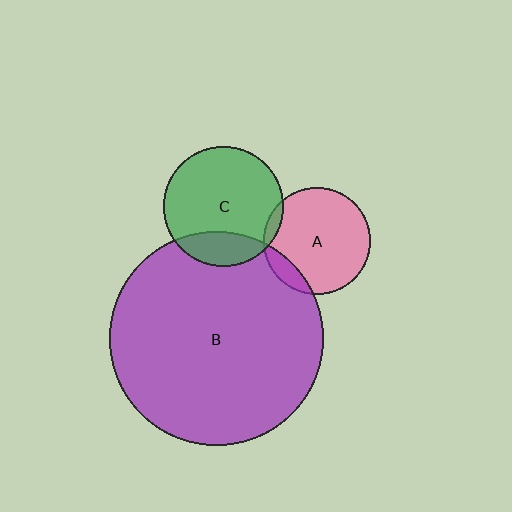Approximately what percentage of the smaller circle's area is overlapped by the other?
Approximately 10%.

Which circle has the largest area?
Circle B (purple).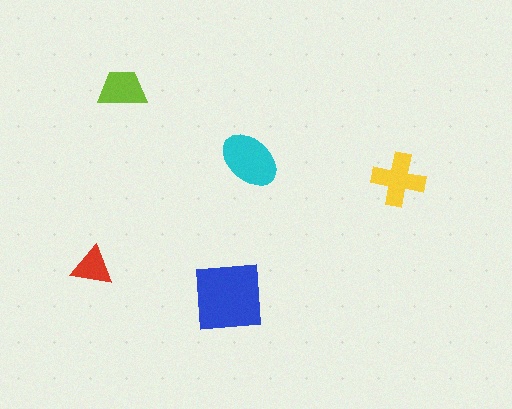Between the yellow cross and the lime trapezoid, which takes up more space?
The yellow cross.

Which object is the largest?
The blue square.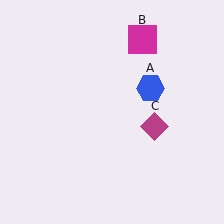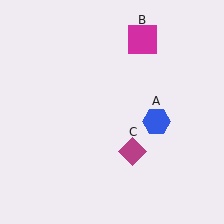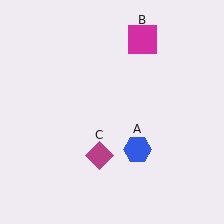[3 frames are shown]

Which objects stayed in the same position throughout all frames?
Magenta square (object B) remained stationary.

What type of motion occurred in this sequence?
The blue hexagon (object A), magenta diamond (object C) rotated clockwise around the center of the scene.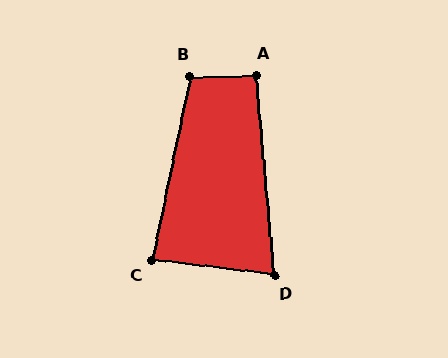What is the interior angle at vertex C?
Approximately 85 degrees (approximately right).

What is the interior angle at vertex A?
Approximately 95 degrees (approximately right).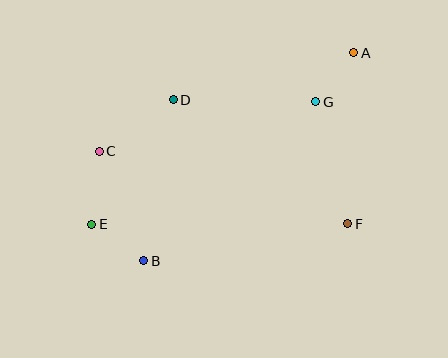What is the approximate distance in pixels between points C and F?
The distance between C and F is approximately 259 pixels.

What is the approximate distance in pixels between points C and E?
The distance between C and E is approximately 73 pixels.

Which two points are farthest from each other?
Points A and E are farthest from each other.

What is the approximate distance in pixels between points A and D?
The distance between A and D is approximately 187 pixels.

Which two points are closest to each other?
Points A and G are closest to each other.